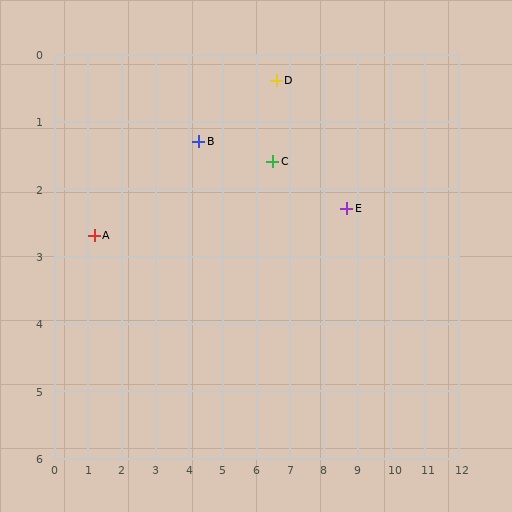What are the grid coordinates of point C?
Point C is at approximately (6.5, 1.6).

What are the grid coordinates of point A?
Point A is at approximately (1.2, 2.7).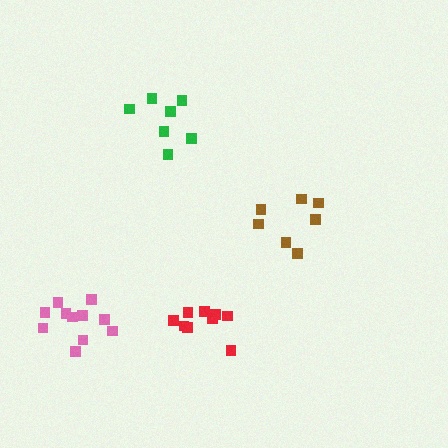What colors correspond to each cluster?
The clusters are colored: pink, red, green, brown.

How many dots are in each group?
Group 1: 11 dots, Group 2: 9 dots, Group 3: 7 dots, Group 4: 7 dots (34 total).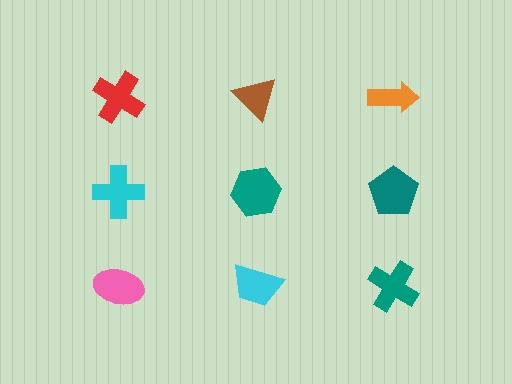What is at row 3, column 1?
A pink ellipse.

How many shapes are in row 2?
3 shapes.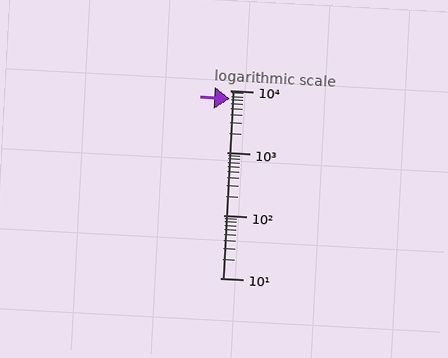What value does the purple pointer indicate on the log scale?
The pointer indicates approximately 7300.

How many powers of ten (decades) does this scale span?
The scale spans 3 decades, from 10 to 10000.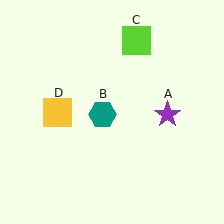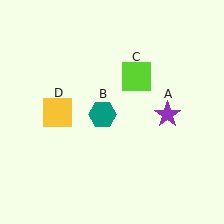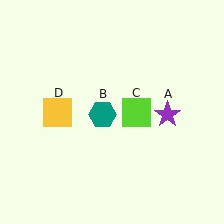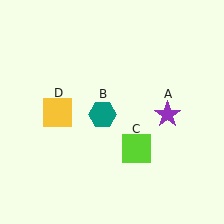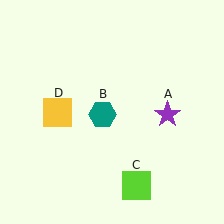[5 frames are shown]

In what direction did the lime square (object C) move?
The lime square (object C) moved down.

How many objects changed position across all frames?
1 object changed position: lime square (object C).